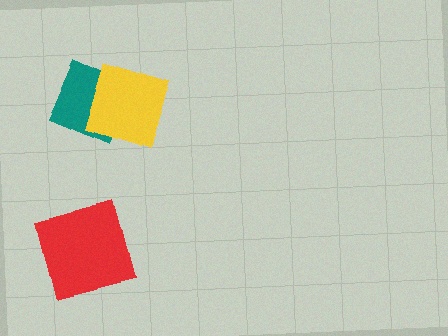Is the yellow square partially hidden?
No, no other shape covers it.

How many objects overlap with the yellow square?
1 object overlaps with the yellow square.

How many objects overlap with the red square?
0 objects overlap with the red square.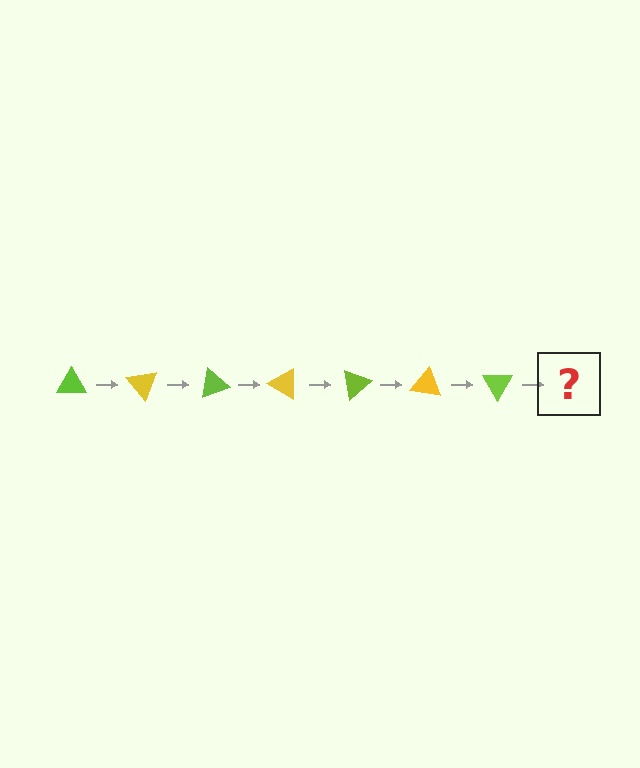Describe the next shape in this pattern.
It should be a yellow triangle, rotated 350 degrees from the start.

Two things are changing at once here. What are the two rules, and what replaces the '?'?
The two rules are that it rotates 50 degrees each step and the color cycles through lime and yellow. The '?' should be a yellow triangle, rotated 350 degrees from the start.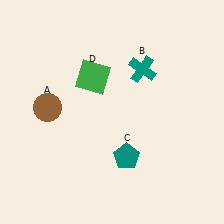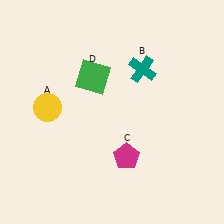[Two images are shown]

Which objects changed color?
A changed from brown to yellow. C changed from teal to magenta.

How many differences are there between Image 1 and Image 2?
There are 2 differences between the two images.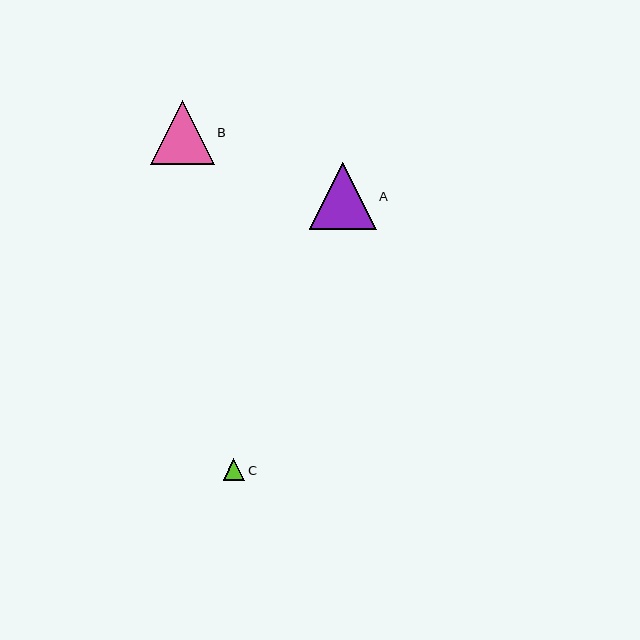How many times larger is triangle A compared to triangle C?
Triangle A is approximately 3.2 times the size of triangle C.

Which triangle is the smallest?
Triangle C is the smallest with a size of approximately 21 pixels.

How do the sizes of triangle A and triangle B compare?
Triangle A and triangle B are approximately the same size.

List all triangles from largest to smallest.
From largest to smallest: A, B, C.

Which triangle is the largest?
Triangle A is the largest with a size of approximately 67 pixels.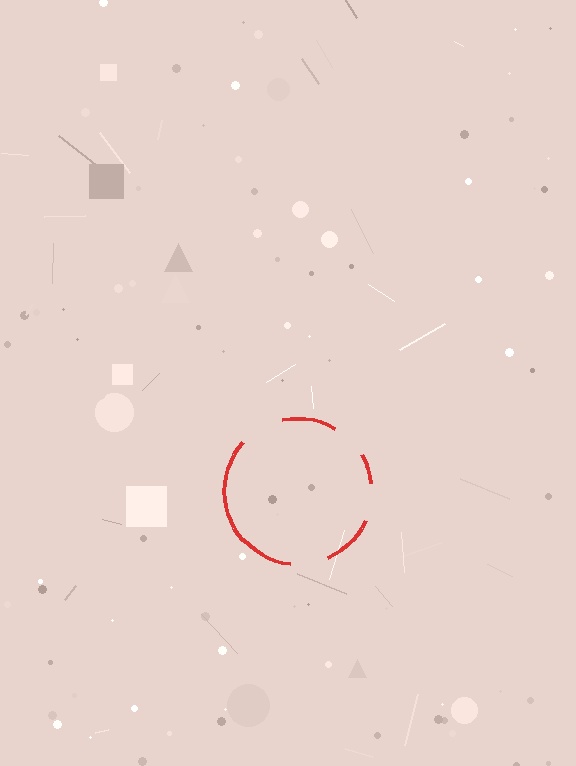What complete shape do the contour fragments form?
The contour fragments form a circle.